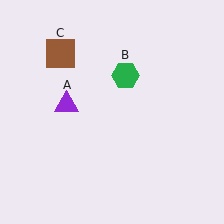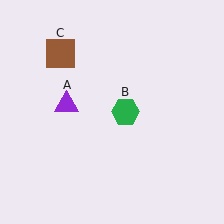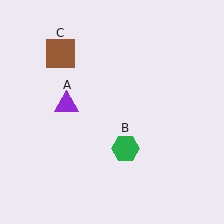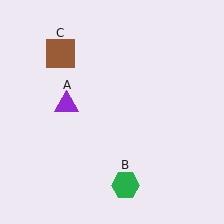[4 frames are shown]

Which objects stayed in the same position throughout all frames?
Purple triangle (object A) and brown square (object C) remained stationary.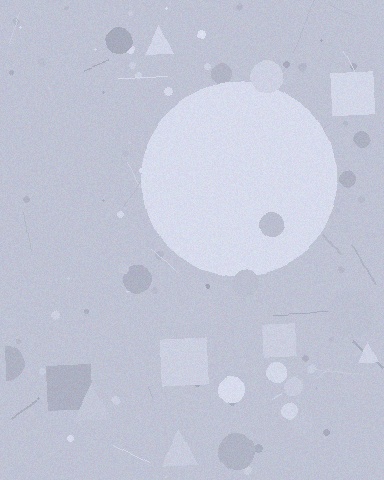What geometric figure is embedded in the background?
A circle is embedded in the background.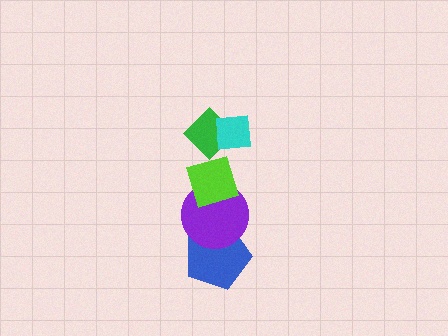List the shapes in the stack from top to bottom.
From top to bottom: the cyan square, the green diamond, the lime diamond, the purple circle, the blue pentagon.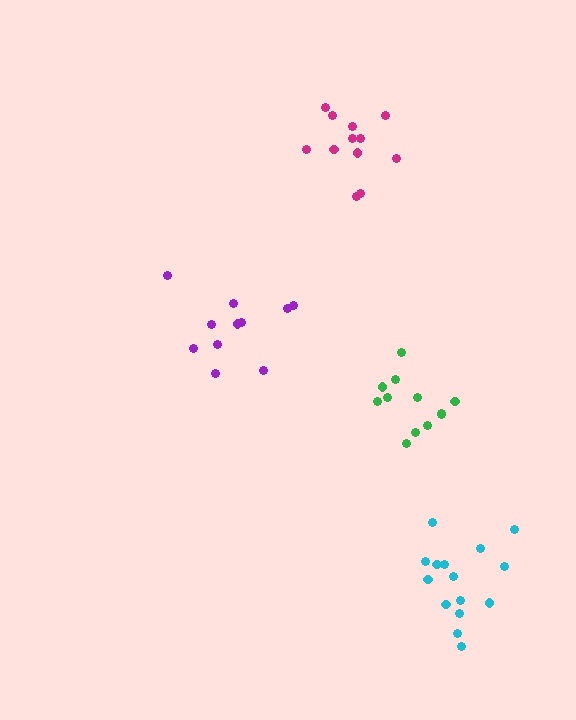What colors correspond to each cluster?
The clusters are colored: cyan, purple, magenta, green.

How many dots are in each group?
Group 1: 15 dots, Group 2: 11 dots, Group 3: 12 dots, Group 4: 12 dots (50 total).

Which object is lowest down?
The cyan cluster is bottommost.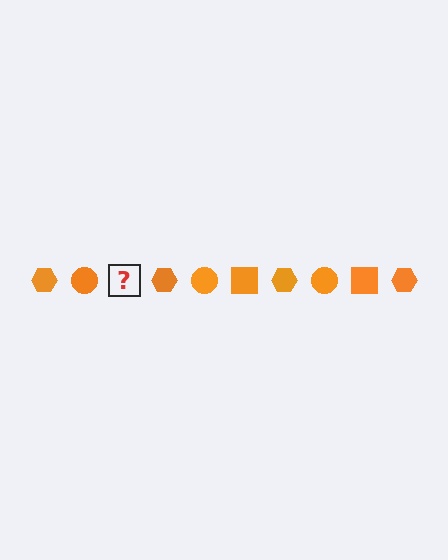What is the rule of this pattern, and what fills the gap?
The rule is that the pattern cycles through hexagon, circle, square shapes in orange. The gap should be filled with an orange square.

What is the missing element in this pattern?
The missing element is an orange square.